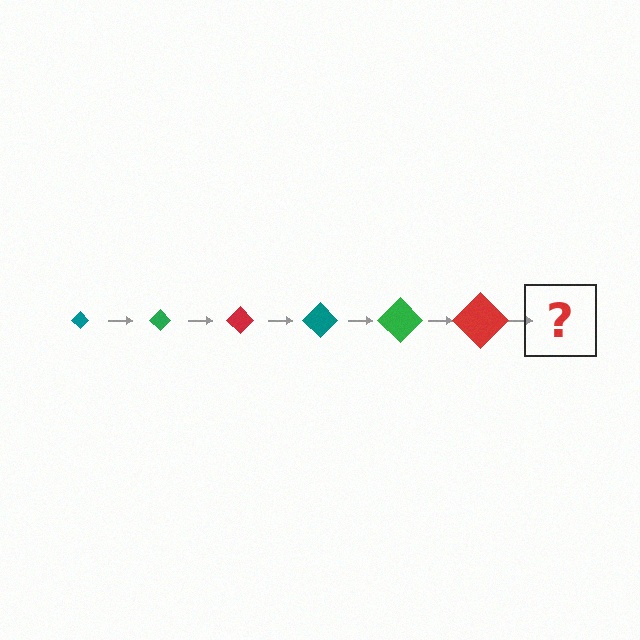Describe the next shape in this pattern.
It should be a teal diamond, larger than the previous one.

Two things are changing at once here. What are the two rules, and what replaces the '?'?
The two rules are that the diamond grows larger each step and the color cycles through teal, green, and red. The '?' should be a teal diamond, larger than the previous one.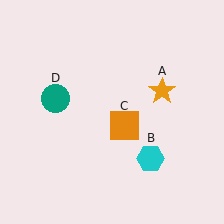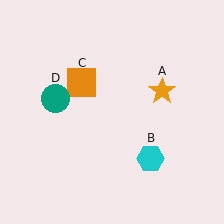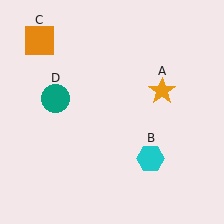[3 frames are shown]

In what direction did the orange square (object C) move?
The orange square (object C) moved up and to the left.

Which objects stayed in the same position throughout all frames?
Orange star (object A) and cyan hexagon (object B) and teal circle (object D) remained stationary.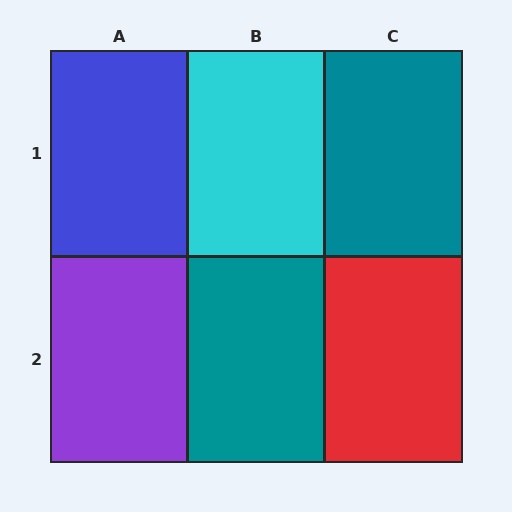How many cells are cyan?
1 cell is cyan.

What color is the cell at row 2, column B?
Teal.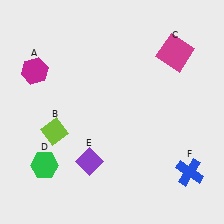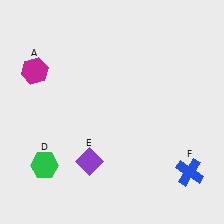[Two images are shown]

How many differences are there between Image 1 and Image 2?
There are 2 differences between the two images.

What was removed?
The magenta square (C), the lime diamond (B) were removed in Image 2.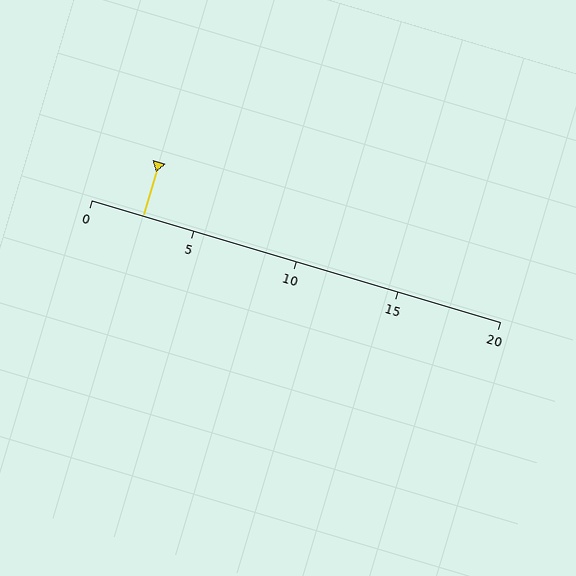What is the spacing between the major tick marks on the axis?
The major ticks are spaced 5 apart.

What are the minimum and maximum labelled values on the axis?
The axis runs from 0 to 20.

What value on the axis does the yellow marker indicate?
The marker indicates approximately 2.5.